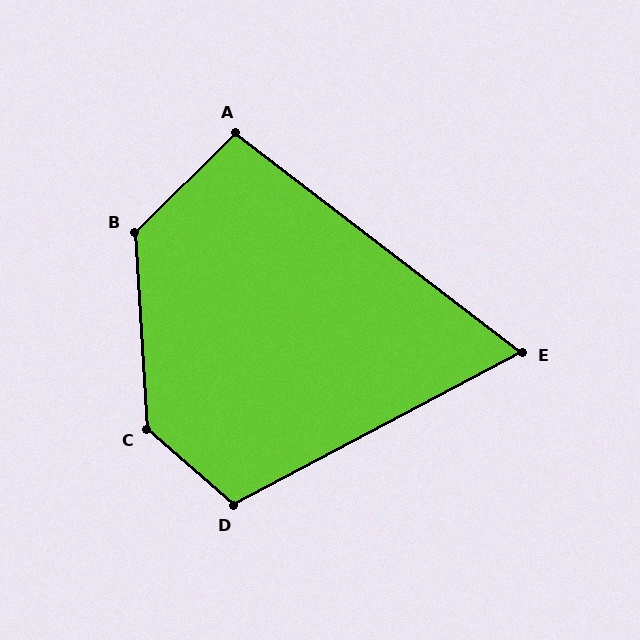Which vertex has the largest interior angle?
C, at approximately 135 degrees.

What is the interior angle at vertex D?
Approximately 111 degrees (obtuse).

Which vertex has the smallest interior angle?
E, at approximately 65 degrees.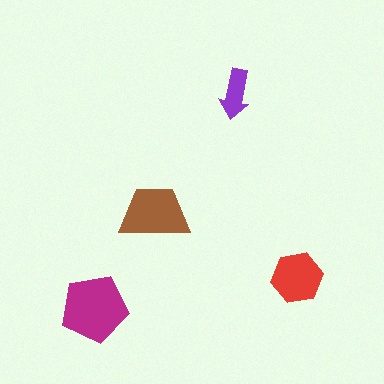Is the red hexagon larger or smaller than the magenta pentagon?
Smaller.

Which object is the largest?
The magenta pentagon.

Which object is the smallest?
The purple arrow.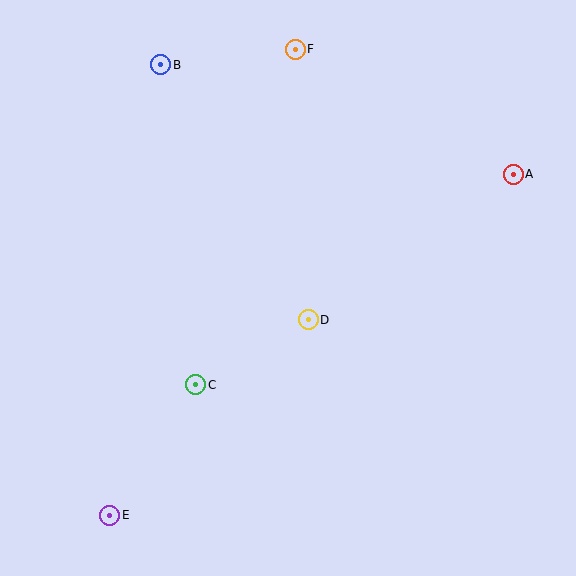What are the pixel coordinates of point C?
Point C is at (196, 385).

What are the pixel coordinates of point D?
Point D is at (308, 320).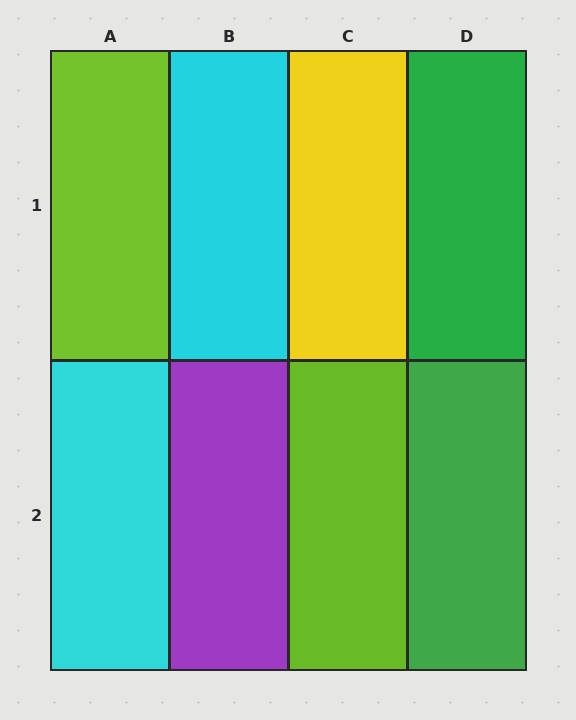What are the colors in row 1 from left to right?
Lime, cyan, yellow, green.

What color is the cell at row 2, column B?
Purple.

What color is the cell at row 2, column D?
Green.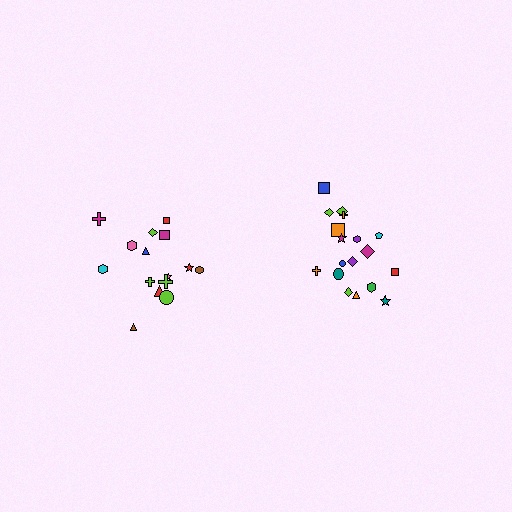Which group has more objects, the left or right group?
The right group.